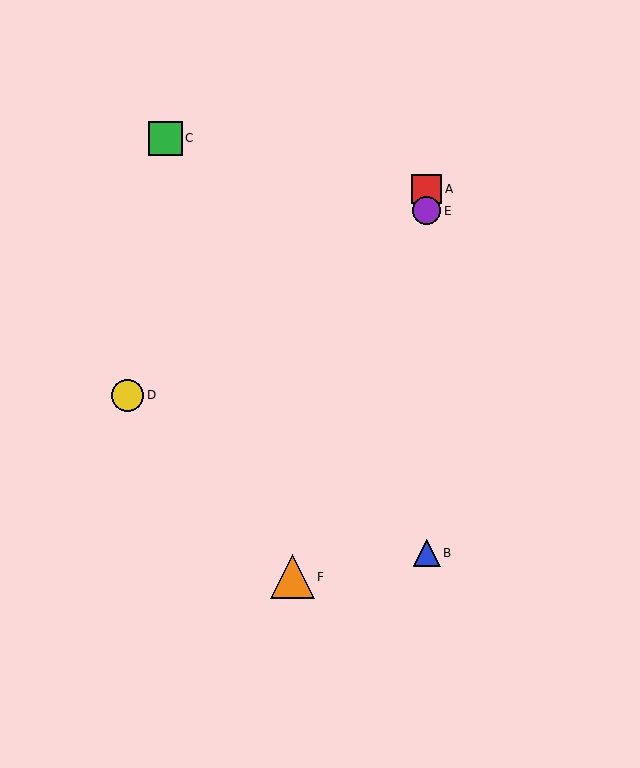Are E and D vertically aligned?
No, E is at x≈427 and D is at x≈128.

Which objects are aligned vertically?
Objects A, B, E are aligned vertically.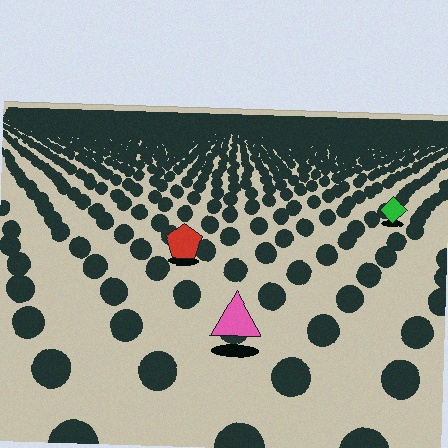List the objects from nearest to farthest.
From nearest to farthest: the pink triangle, the red pentagon, the green diamond.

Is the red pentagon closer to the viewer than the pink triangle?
No. The pink triangle is closer — you can tell from the texture gradient: the ground texture is coarser near it.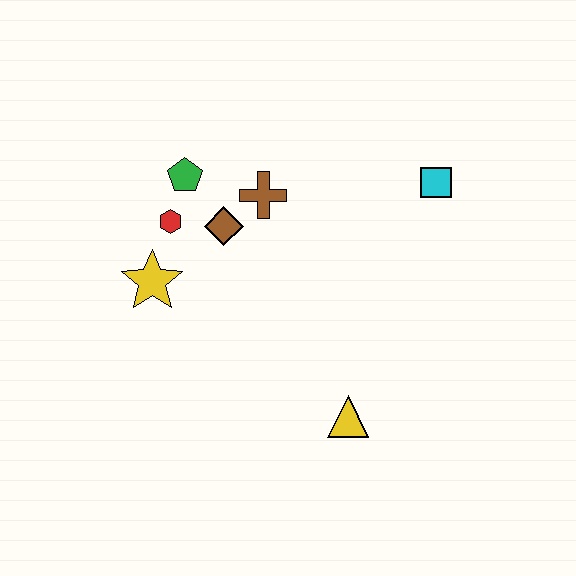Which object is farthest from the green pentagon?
The yellow triangle is farthest from the green pentagon.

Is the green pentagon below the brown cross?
No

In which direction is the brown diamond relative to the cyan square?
The brown diamond is to the left of the cyan square.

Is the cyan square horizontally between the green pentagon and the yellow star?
No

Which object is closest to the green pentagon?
The red hexagon is closest to the green pentagon.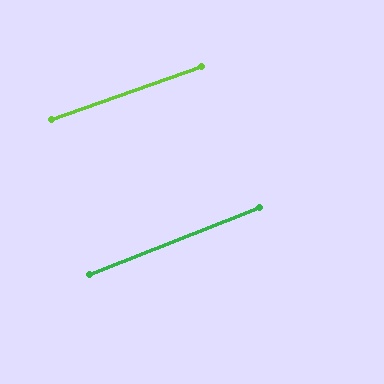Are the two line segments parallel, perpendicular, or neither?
Parallel — their directions differ by only 1.9°.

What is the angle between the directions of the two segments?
Approximately 2 degrees.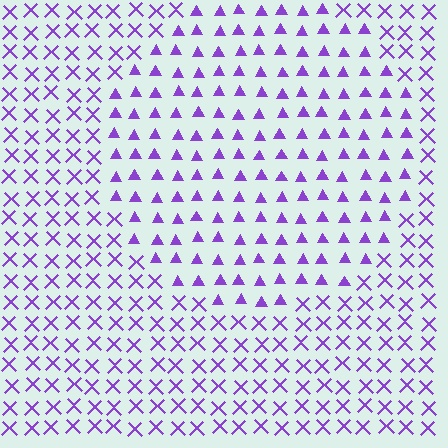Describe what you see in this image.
The image is filled with small purple elements arranged in a uniform grid. A circle-shaped region contains triangles, while the surrounding area contains X marks. The boundary is defined purely by the change in element shape.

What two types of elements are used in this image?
The image uses triangles inside the circle region and X marks outside it.